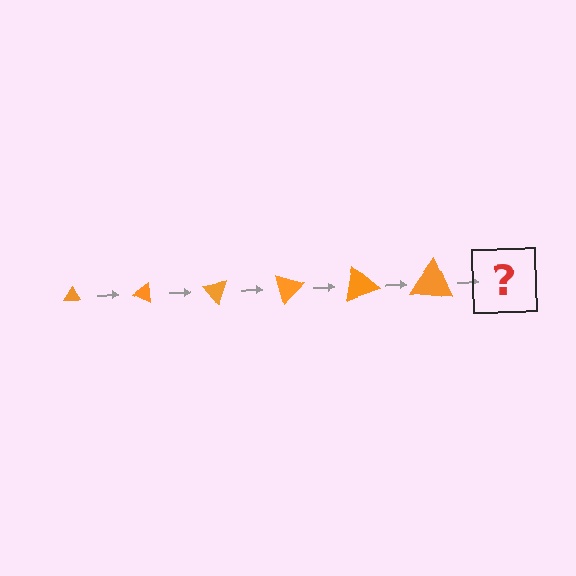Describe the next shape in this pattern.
It should be a triangle, larger than the previous one and rotated 150 degrees from the start.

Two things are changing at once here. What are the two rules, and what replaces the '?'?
The two rules are that the triangle grows larger each step and it rotates 25 degrees each step. The '?' should be a triangle, larger than the previous one and rotated 150 degrees from the start.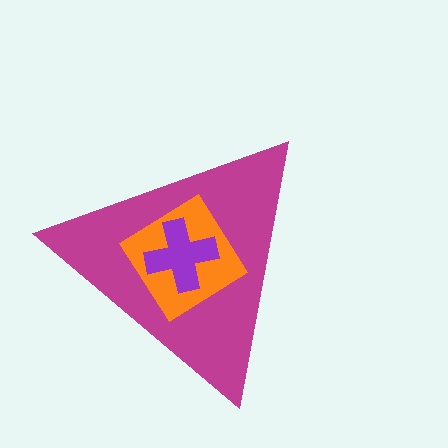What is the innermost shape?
The purple cross.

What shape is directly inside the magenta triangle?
The orange diamond.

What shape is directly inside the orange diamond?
The purple cross.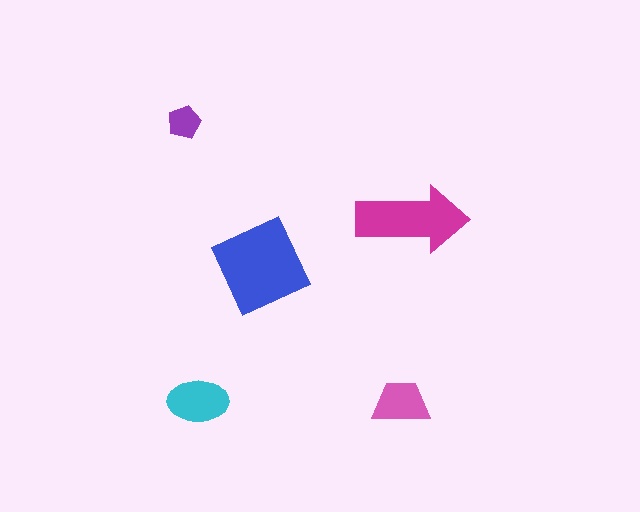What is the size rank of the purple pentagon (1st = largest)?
5th.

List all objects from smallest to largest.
The purple pentagon, the pink trapezoid, the cyan ellipse, the magenta arrow, the blue diamond.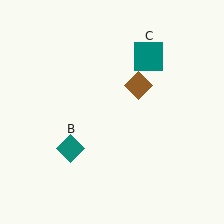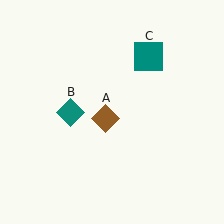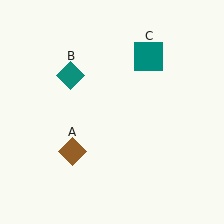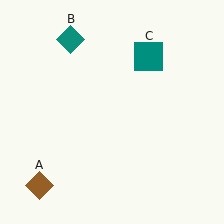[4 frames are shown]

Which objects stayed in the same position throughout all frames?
Teal square (object C) remained stationary.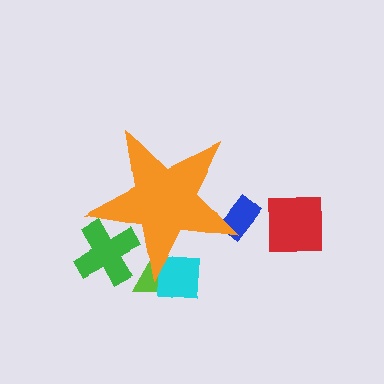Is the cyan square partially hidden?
Yes, the cyan square is partially hidden behind the orange star.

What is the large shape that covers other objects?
An orange star.